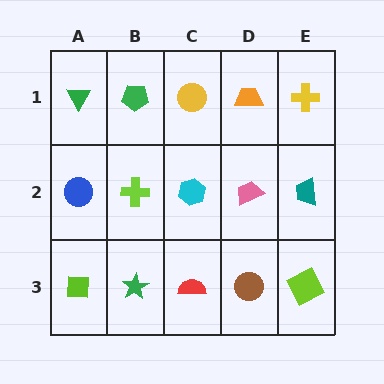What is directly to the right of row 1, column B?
A yellow circle.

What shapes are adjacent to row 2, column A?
A green triangle (row 1, column A), a lime square (row 3, column A), a lime cross (row 2, column B).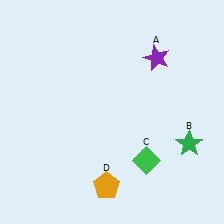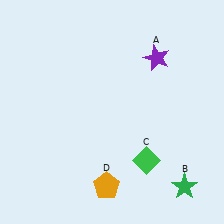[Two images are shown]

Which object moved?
The green star (B) moved down.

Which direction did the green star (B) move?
The green star (B) moved down.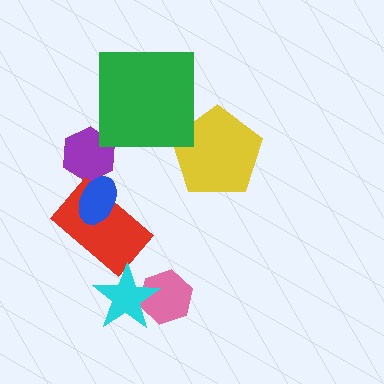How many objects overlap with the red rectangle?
1 object overlaps with the red rectangle.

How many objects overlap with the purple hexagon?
1 object overlaps with the purple hexagon.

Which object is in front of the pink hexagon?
The cyan star is in front of the pink hexagon.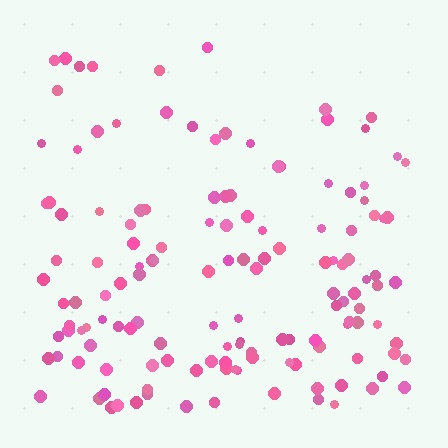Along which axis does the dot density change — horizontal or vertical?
Vertical.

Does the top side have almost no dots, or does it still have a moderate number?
Still a moderate number, just noticeably fewer than the bottom.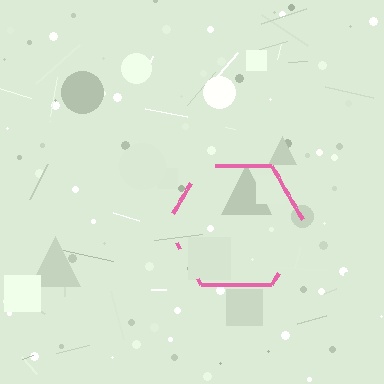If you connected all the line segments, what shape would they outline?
They would outline a hexagon.